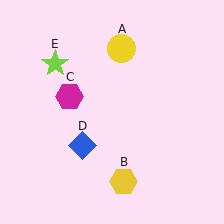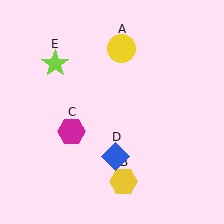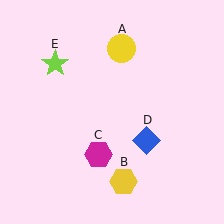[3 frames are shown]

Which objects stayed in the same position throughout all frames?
Yellow circle (object A) and yellow hexagon (object B) and lime star (object E) remained stationary.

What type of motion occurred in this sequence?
The magenta hexagon (object C), blue diamond (object D) rotated counterclockwise around the center of the scene.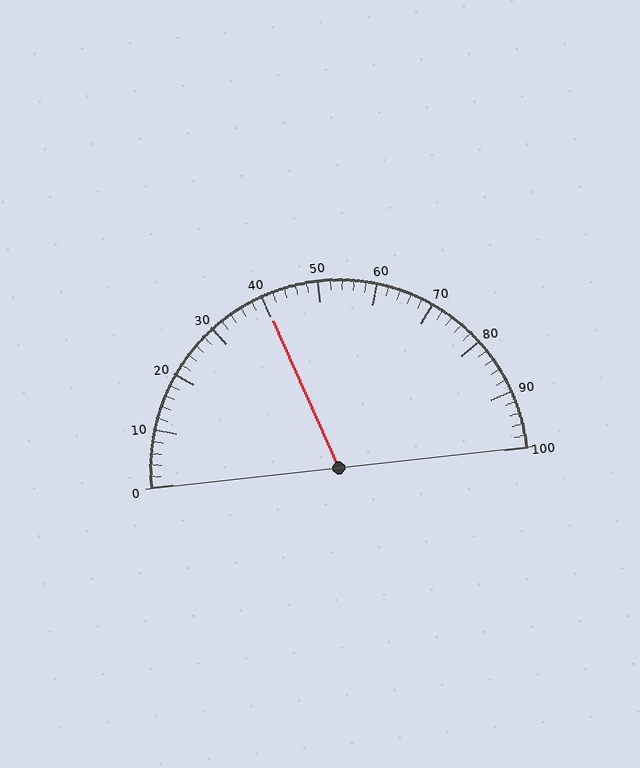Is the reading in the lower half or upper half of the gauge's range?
The reading is in the lower half of the range (0 to 100).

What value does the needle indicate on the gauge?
The needle indicates approximately 40.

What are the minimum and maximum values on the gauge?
The gauge ranges from 0 to 100.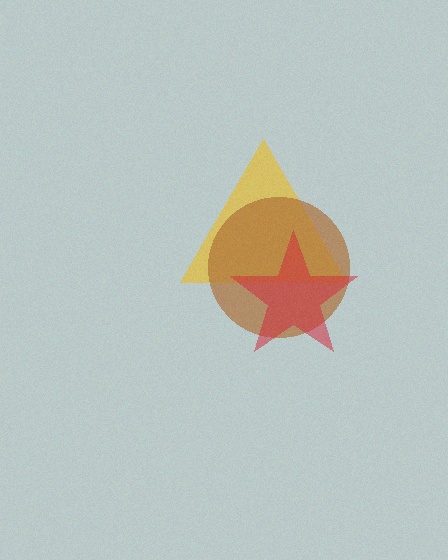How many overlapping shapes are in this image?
There are 3 overlapping shapes in the image.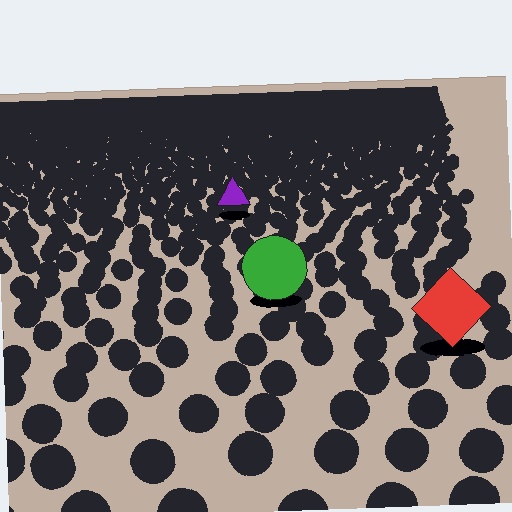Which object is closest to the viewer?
The red diamond is closest. The texture marks near it are larger and more spread out.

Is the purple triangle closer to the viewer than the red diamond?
No. The red diamond is closer — you can tell from the texture gradient: the ground texture is coarser near it.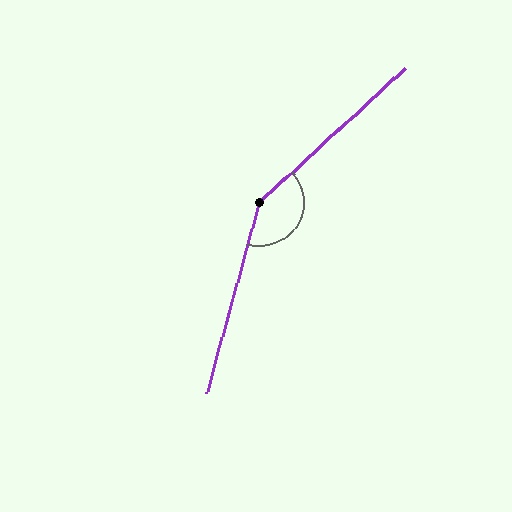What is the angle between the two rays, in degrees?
Approximately 148 degrees.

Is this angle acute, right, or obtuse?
It is obtuse.